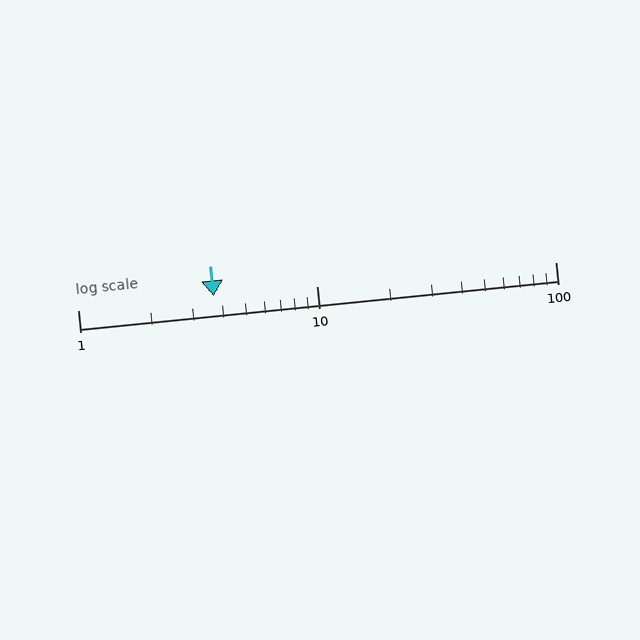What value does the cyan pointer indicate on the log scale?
The pointer indicates approximately 3.7.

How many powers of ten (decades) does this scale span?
The scale spans 2 decades, from 1 to 100.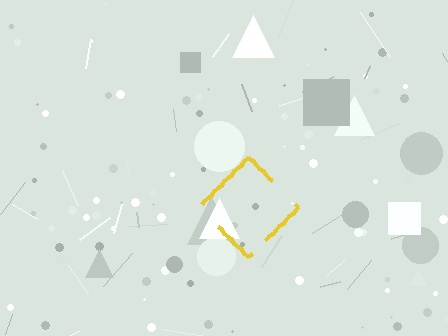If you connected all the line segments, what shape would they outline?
They would outline a diamond.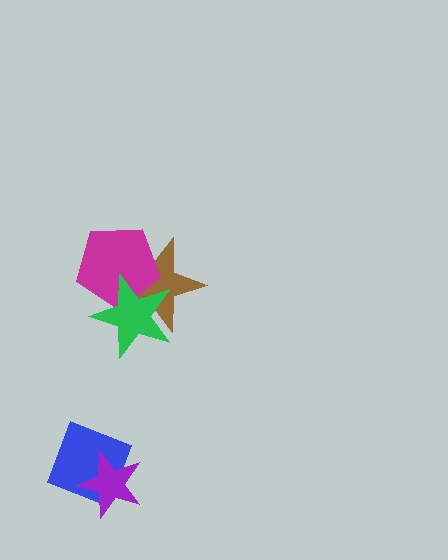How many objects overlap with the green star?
2 objects overlap with the green star.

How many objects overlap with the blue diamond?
1 object overlaps with the blue diamond.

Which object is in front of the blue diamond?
The purple star is in front of the blue diamond.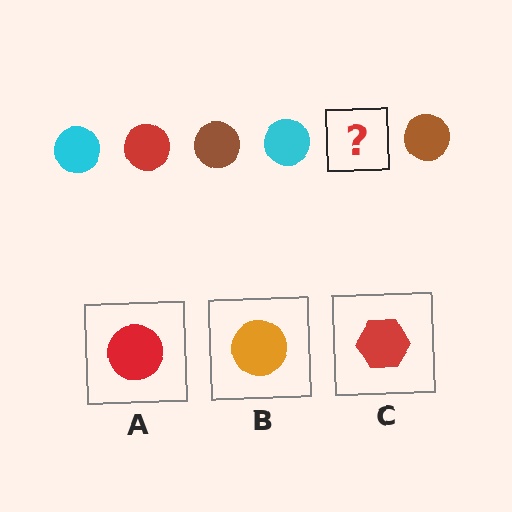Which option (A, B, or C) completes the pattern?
A.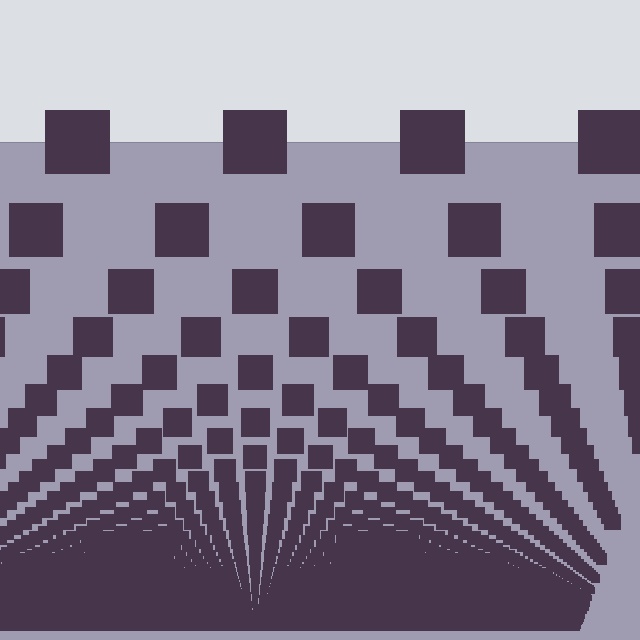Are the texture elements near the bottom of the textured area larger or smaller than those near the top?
Smaller. The gradient is inverted — elements near the bottom are smaller and denser.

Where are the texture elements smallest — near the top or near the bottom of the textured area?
Near the bottom.